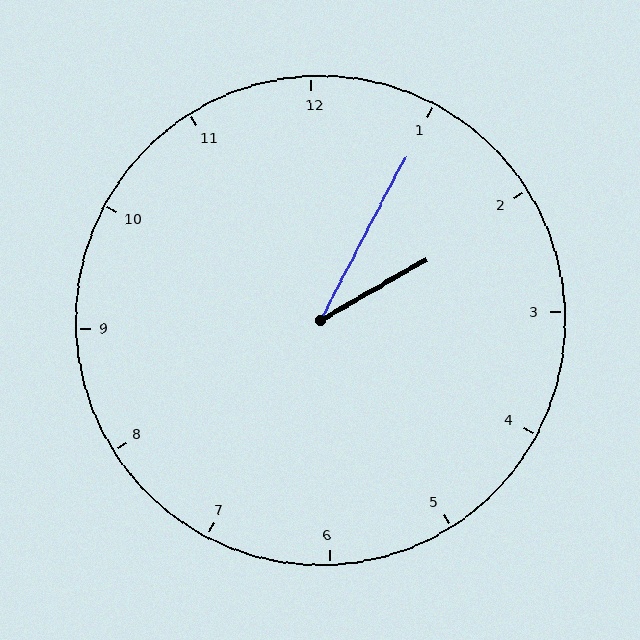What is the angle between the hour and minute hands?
Approximately 32 degrees.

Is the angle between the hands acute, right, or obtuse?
It is acute.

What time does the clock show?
2:05.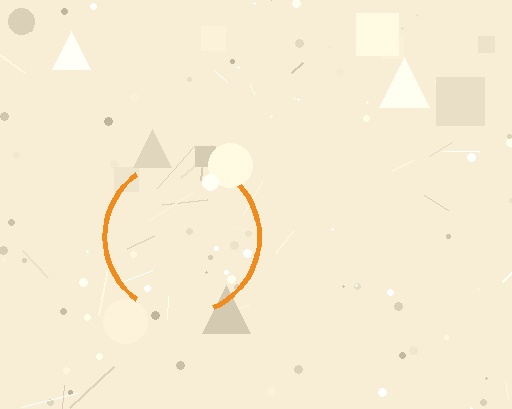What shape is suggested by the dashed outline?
The dashed outline suggests a circle.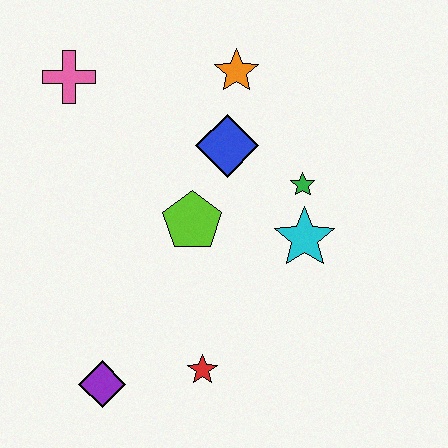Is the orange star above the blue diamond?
Yes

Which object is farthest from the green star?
The purple diamond is farthest from the green star.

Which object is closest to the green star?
The cyan star is closest to the green star.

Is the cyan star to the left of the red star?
No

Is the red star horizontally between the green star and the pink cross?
Yes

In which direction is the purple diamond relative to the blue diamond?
The purple diamond is below the blue diamond.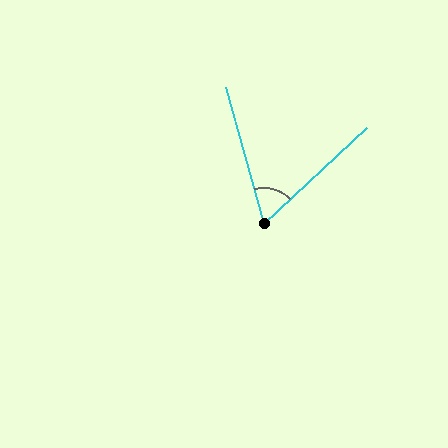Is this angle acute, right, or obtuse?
It is acute.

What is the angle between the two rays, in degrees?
Approximately 63 degrees.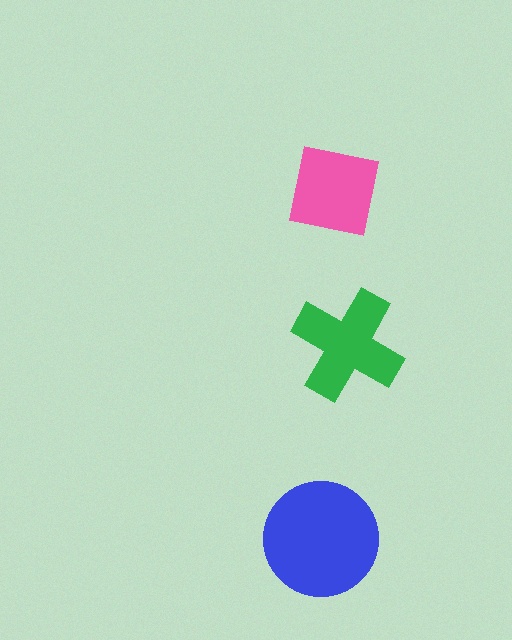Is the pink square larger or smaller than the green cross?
Smaller.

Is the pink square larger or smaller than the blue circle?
Smaller.